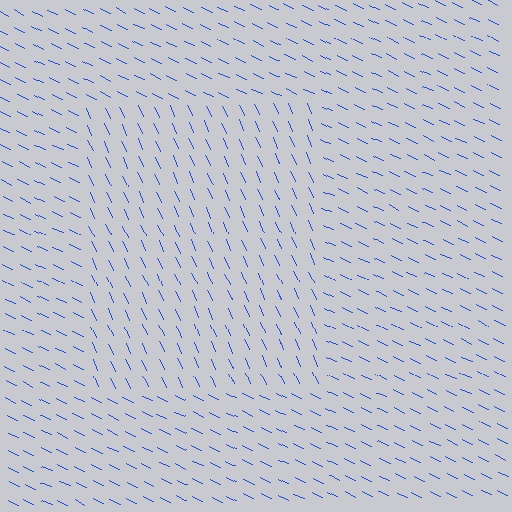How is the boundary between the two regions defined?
The boundary is defined purely by a change in line orientation (approximately 40 degrees difference). All lines are the same color and thickness.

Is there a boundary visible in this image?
Yes, there is a texture boundary formed by a change in line orientation.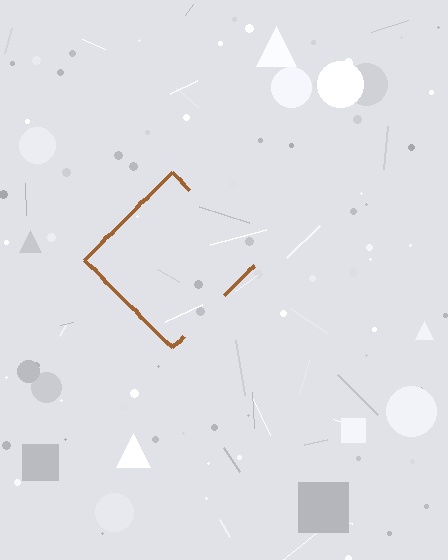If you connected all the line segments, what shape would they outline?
They would outline a diamond.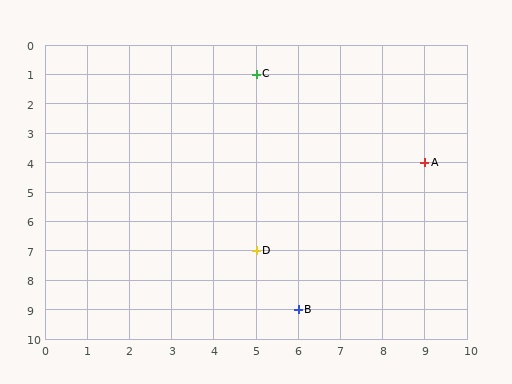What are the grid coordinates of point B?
Point B is at grid coordinates (6, 9).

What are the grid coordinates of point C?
Point C is at grid coordinates (5, 1).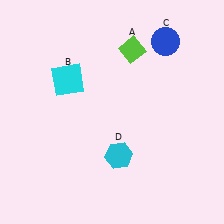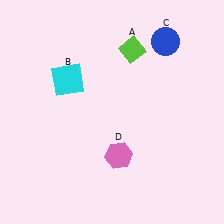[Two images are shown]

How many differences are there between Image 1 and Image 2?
There is 1 difference between the two images.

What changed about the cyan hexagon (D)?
In Image 1, D is cyan. In Image 2, it changed to pink.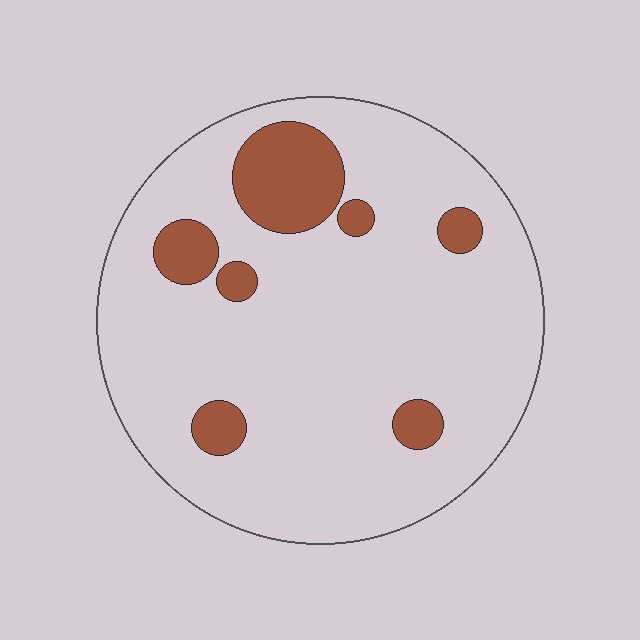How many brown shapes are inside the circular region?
7.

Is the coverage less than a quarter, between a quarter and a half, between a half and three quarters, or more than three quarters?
Less than a quarter.